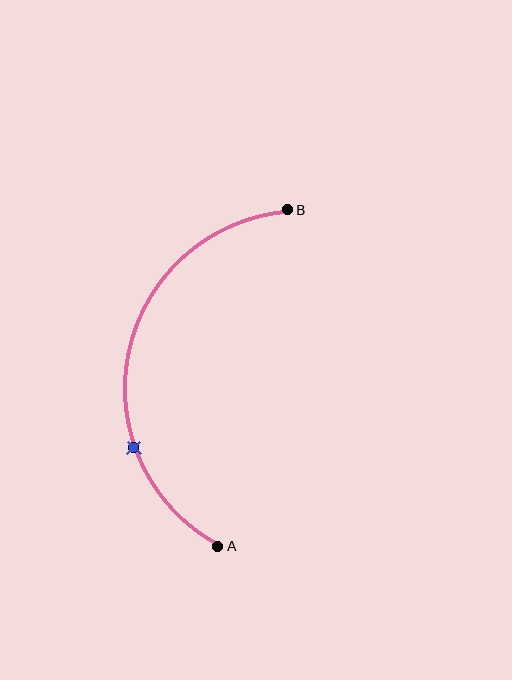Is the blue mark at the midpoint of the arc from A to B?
No. The blue mark lies on the arc but is closer to endpoint A. The arc midpoint would be at the point on the curve equidistant along the arc from both A and B.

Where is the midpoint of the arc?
The arc midpoint is the point on the curve farthest from the straight line joining A and B. It sits to the left of that line.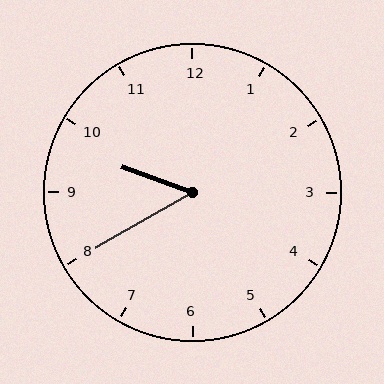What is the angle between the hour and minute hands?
Approximately 50 degrees.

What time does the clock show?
9:40.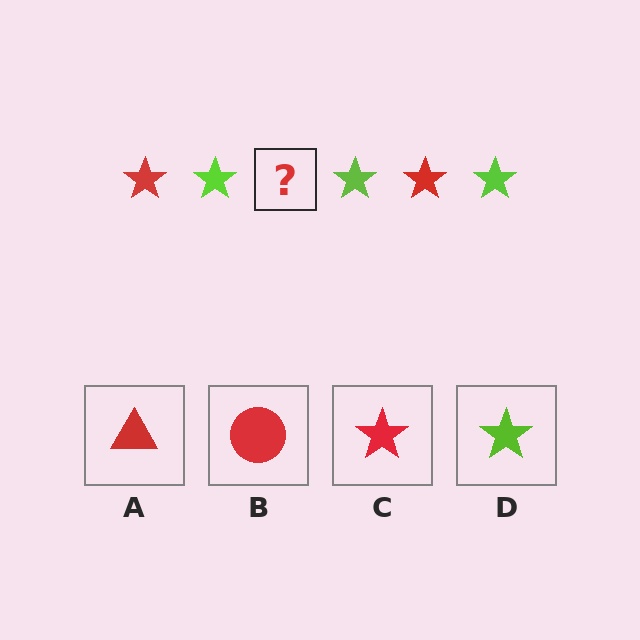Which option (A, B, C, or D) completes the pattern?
C.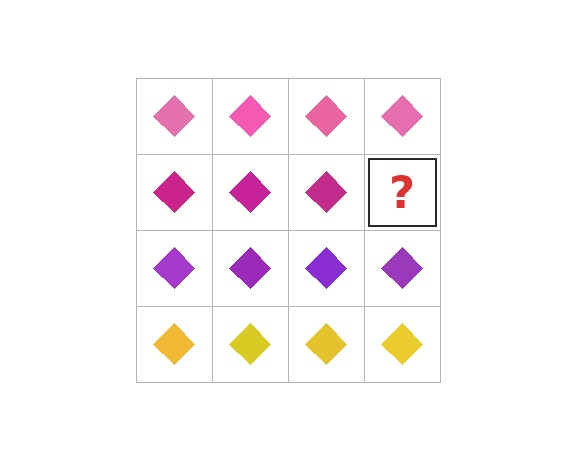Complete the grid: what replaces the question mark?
The question mark should be replaced with a magenta diamond.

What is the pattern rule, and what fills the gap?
The rule is that each row has a consistent color. The gap should be filled with a magenta diamond.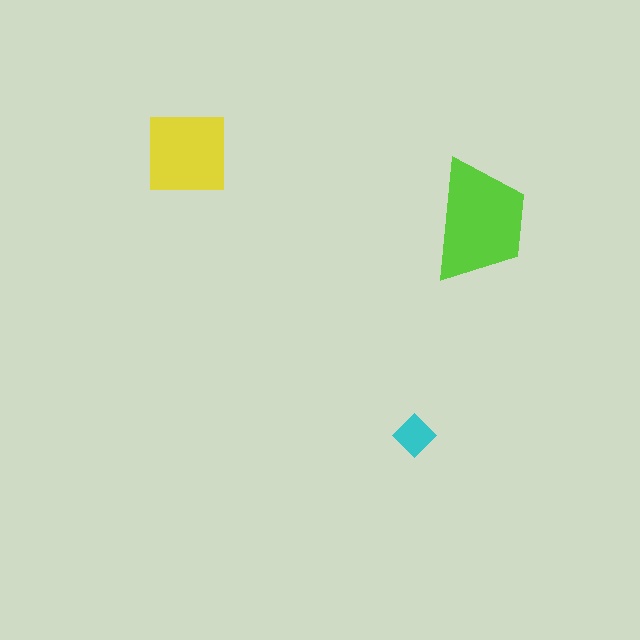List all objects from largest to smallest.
The lime trapezoid, the yellow square, the cyan diamond.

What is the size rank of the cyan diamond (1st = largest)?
3rd.